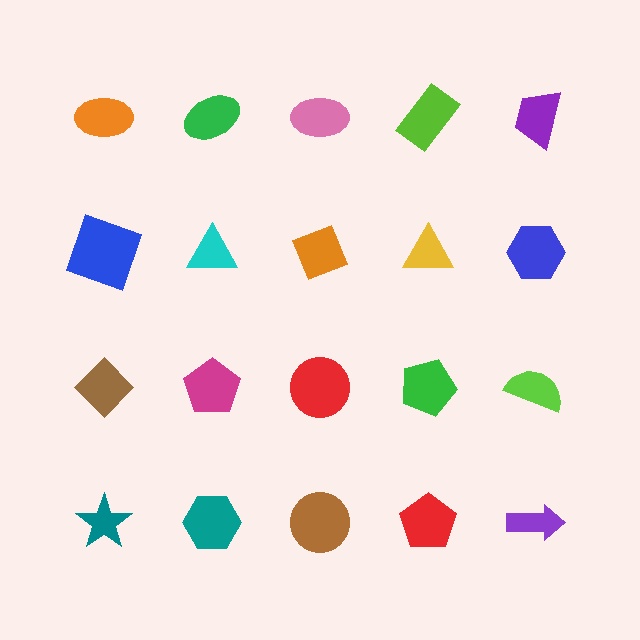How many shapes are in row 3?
5 shapes.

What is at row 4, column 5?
A purple arrow.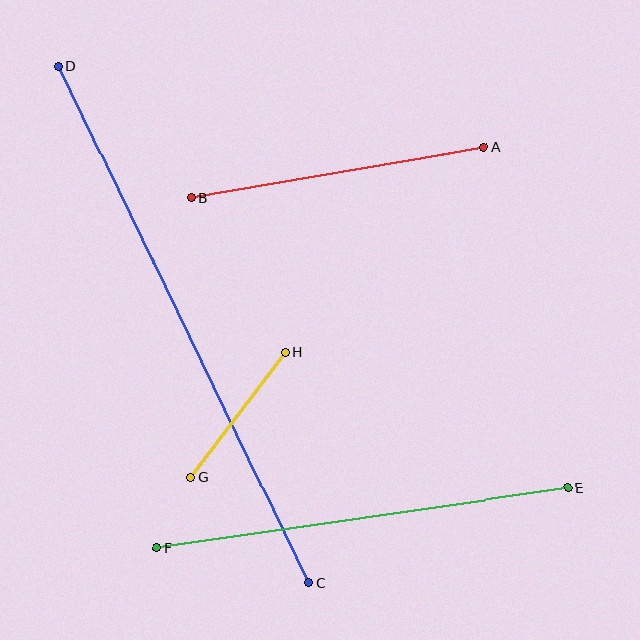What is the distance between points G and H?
The distance is approximately 157 pixels.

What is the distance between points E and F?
The distance is approximately 416 pixels.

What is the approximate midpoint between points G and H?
The midpoint is at approximately (238, 415) pixels.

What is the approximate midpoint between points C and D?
The midpoint is at approximately (183, 325) pixels.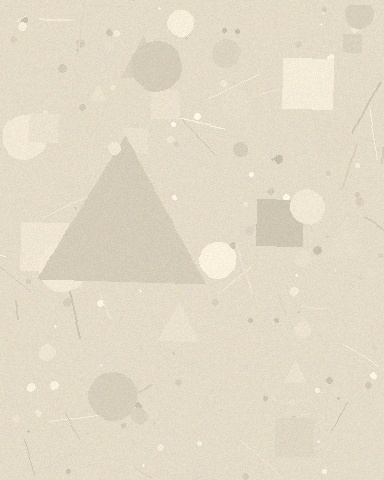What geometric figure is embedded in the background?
A triangle is embedded in the background.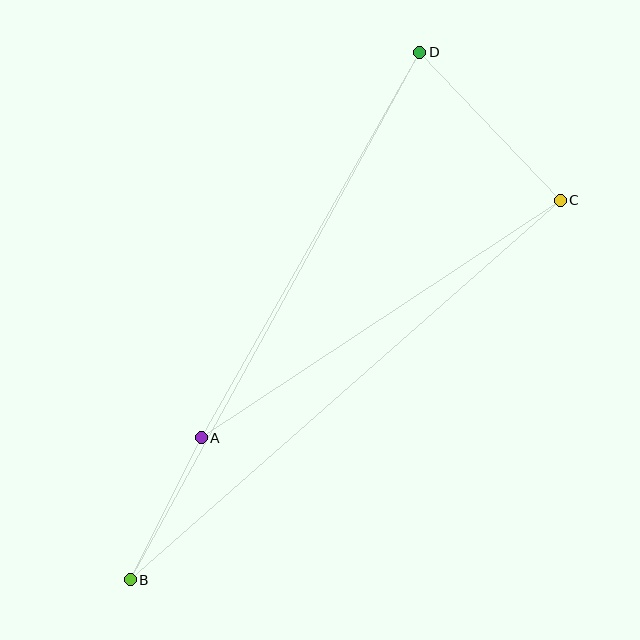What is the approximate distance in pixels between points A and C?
The distance between A and C is approximately 431 pixels.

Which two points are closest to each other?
Points A and B are closest to each other.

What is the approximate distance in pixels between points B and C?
The distance between B and C is approximately 573 pixels.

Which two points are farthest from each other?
Points B and D are farthest from each other.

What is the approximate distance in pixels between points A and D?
The distance between A and D is approximately 443 pixels.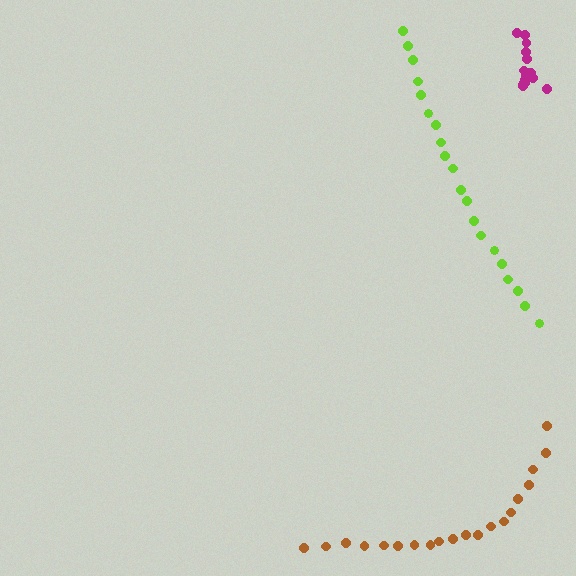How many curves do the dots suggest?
There are 3 distinct paths.